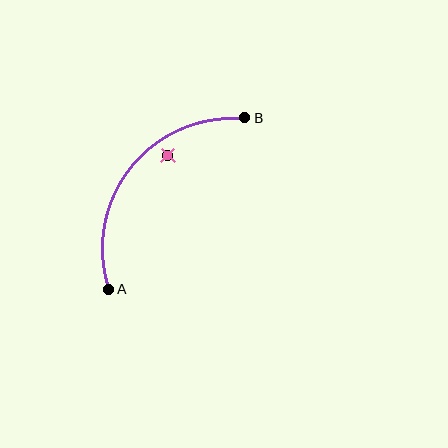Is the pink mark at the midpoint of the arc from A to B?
No — the pink mark does not lie on the arc at all. It sits slightly inside the curve.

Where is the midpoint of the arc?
The arc midpoint is the point on the curve farthest from the straight line joining A and B. It sits above and to the left of that line.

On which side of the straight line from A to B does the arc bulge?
The arc bulges above and to the left of the straight line connecting A and B.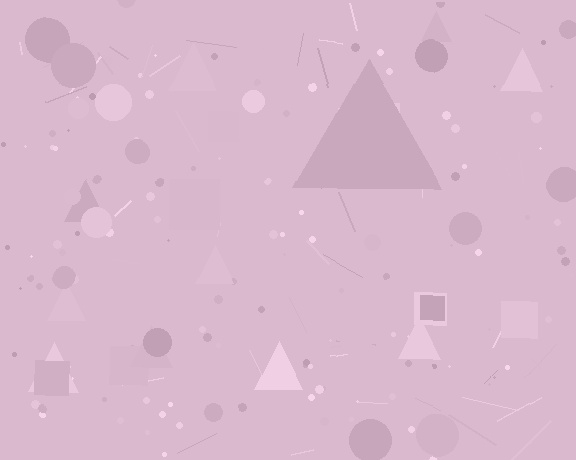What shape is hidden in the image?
A triangle is hidden in the image.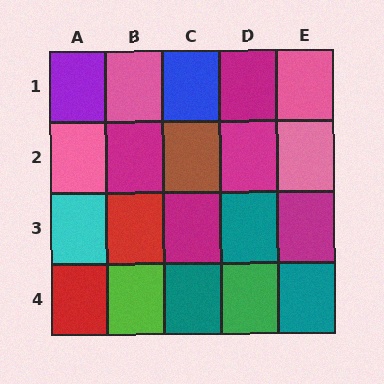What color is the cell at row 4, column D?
Green.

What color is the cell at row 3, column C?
Magenta.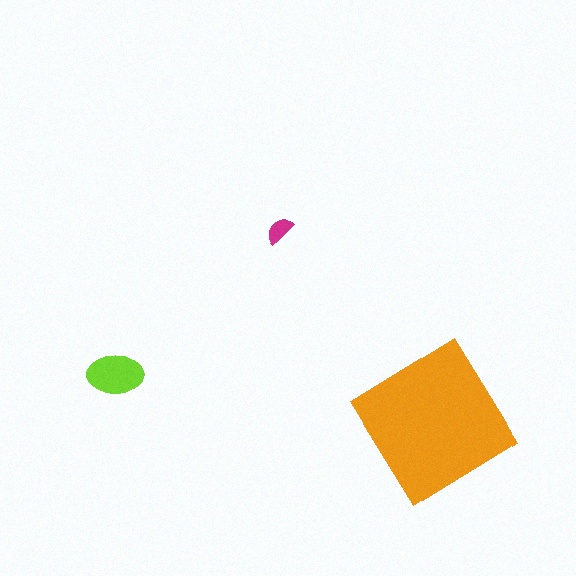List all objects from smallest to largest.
The magenta semicircle, the lime ellipse, the orange diamond.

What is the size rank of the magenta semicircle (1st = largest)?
3rd.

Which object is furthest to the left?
The lime ellipse is leftmost.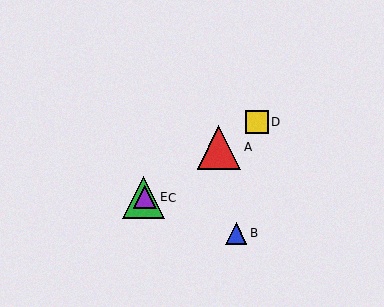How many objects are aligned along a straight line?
4 objects (A, C, D, E) are aligned along a straight line.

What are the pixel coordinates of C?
Object C is at (144, 198).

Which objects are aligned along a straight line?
Objects A, C, D, E are aligned along a straight line.